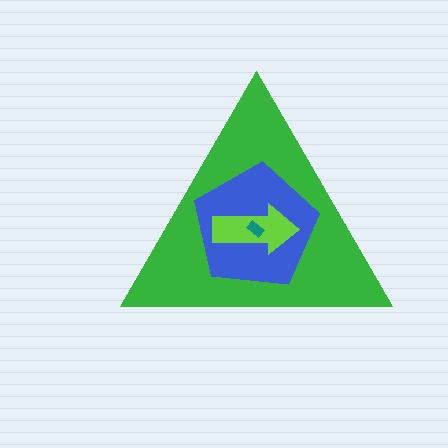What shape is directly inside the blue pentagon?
The lime arrow.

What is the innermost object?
The teal rectangle.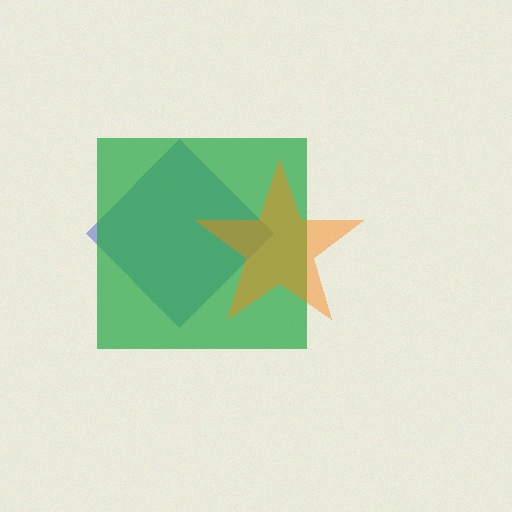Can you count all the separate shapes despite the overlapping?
Yes, there are 3 separate shapes.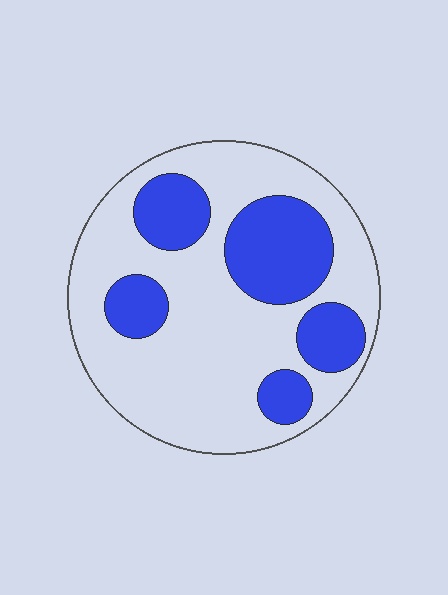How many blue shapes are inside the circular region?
5.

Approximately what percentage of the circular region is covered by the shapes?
Approximately 30%.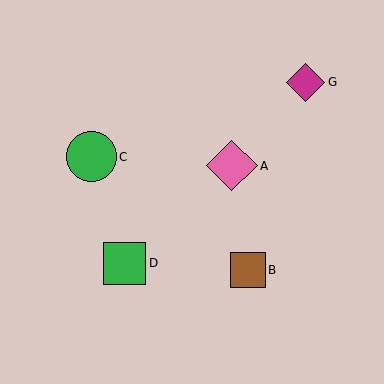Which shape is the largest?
The pink diamond (labeled A) is the largest.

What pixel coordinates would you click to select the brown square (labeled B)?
Click at (248, 270) to select the brown square B.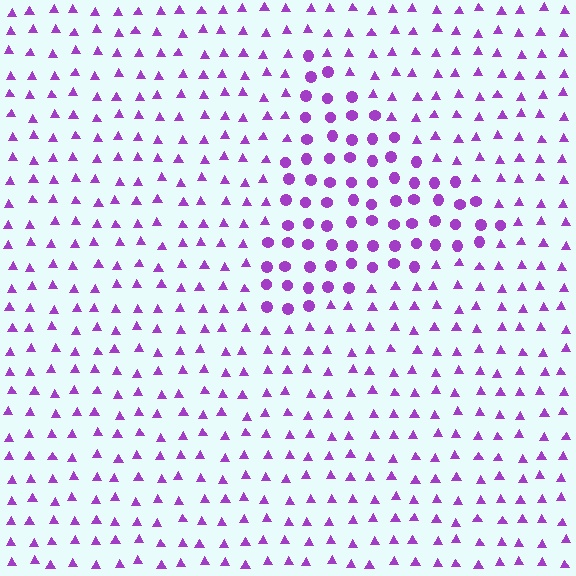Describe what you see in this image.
The image is filled with small purple elements arranged in a uniform grid. A triangle-shaped region contains circles, while the surrounding area contains triangles. The boundary is defined purely by the change in element shape.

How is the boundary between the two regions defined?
The boundary is defined by a change in element shape: circles inside vs. triangles outside. All elements share the same color and spacing.